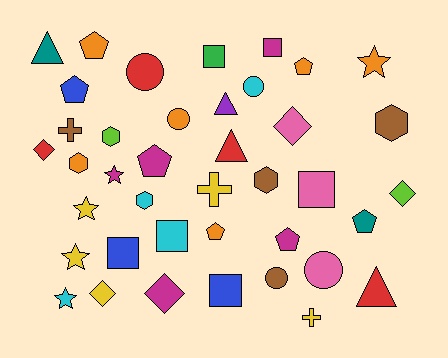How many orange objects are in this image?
There are 6 orange objects.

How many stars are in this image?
There are 5 stars.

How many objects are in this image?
There are 40 objects.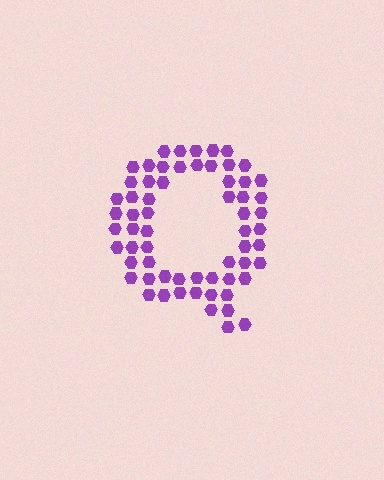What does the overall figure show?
The overall figure shows the letter Q.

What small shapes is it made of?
It is made of small hexagons.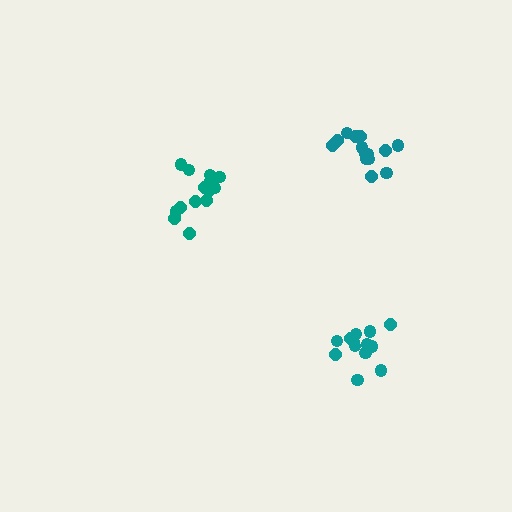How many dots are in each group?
Group 1: 14 dots, Group 2: 16 dots, Group 3: 13 dots (43 total).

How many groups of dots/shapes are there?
There are 3 groups.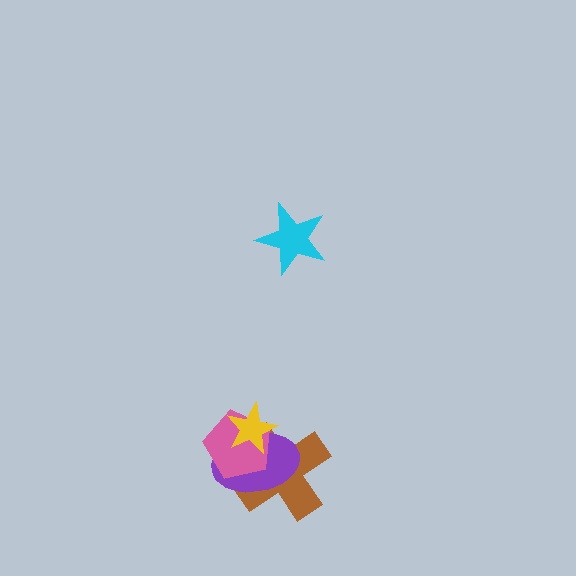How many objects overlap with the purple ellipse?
3 objects overlap with the purple ellipse.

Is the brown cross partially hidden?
Yes, it is partially covered by another shape.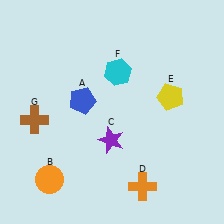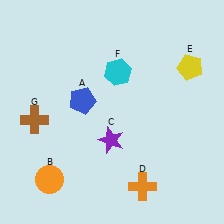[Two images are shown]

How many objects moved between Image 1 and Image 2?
1 object moved between the two images.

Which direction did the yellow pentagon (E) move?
The yellow pentagon (E) moved up.